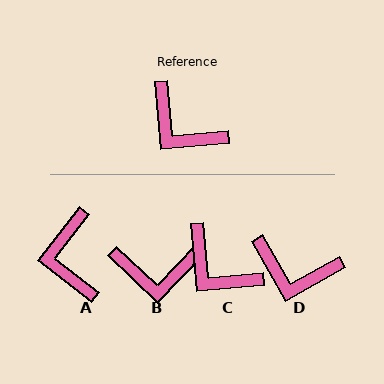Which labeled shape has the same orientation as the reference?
C.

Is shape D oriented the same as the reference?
No, it is off by about 24 degrees.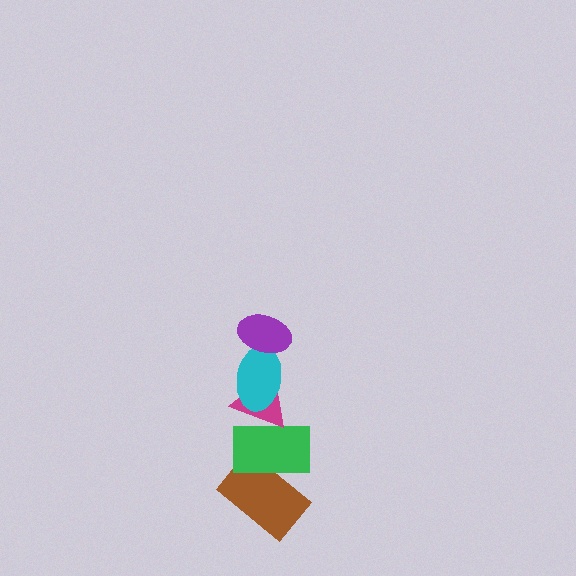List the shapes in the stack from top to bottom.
From top to bottom: the purple ellipse, the cyan ellipse, the magenta triangle, the green rectangle, the brown rectangle.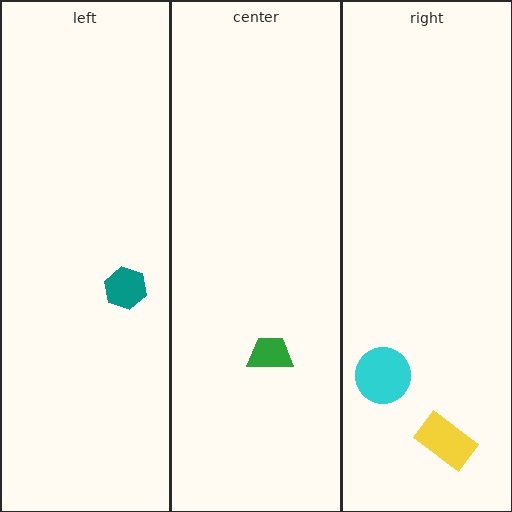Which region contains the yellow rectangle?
The right region.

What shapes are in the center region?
The green trapezoid.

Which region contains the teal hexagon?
The left region.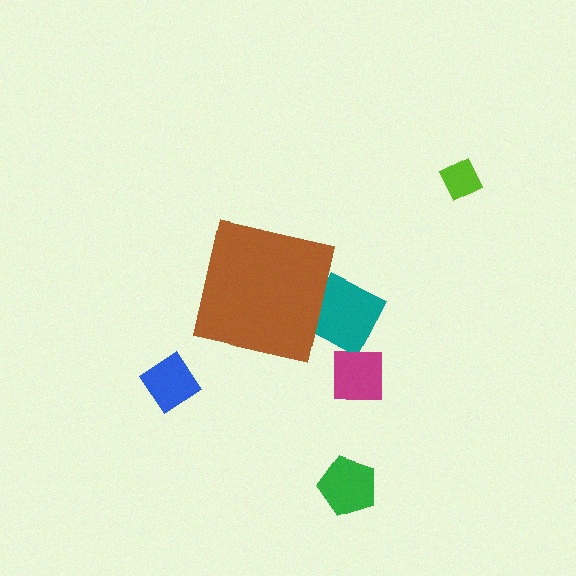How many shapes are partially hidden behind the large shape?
1 shape is partially hidden.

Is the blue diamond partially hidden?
No, the blue diamond is fully visible.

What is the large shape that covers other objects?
A brown square.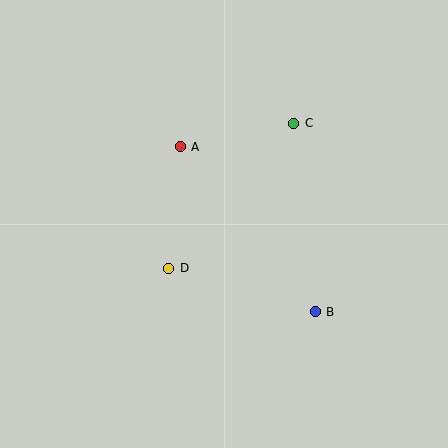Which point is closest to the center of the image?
Point D at (169, 268) is closest to the center.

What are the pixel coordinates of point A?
Point A is at (180, 147).